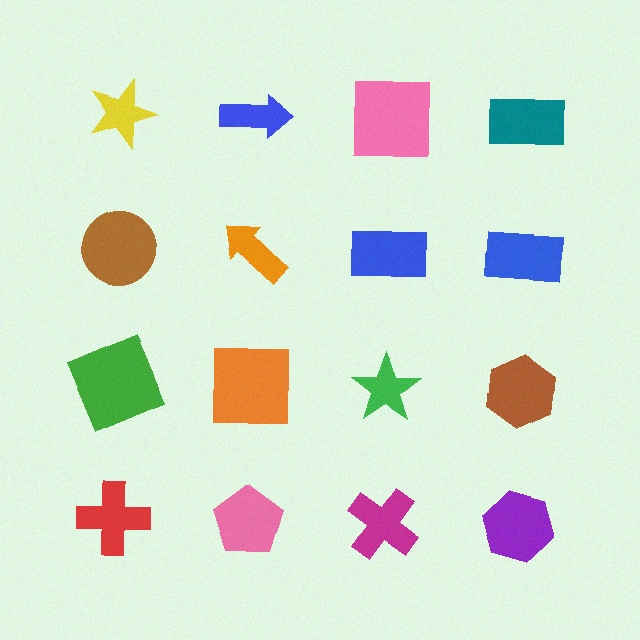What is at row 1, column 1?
A yellow star.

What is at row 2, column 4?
A blue rectangle.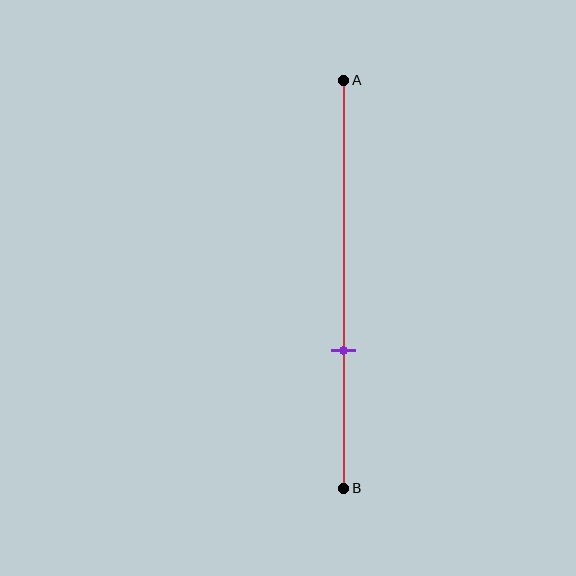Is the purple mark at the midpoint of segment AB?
No, the mark is at about 65% from A, not at the 50% midpoint.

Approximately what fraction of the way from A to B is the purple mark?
The purple mark is approximately 65% of the way from A to B.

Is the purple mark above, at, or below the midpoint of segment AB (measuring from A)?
The purple mark is below the midpoint of segment AB.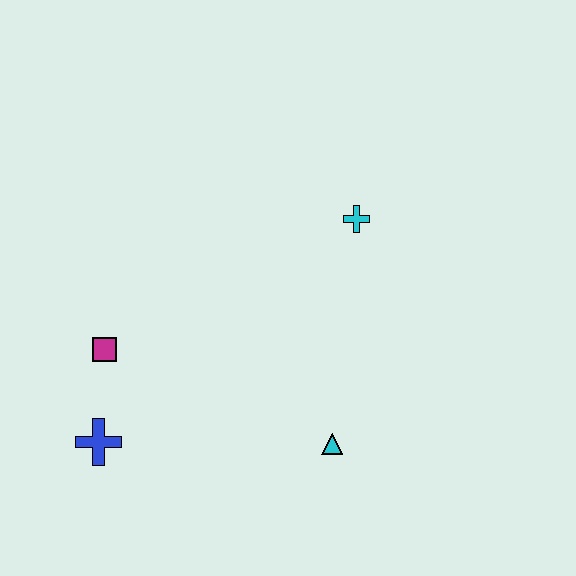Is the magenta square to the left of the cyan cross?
Yes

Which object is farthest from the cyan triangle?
The magenta square is farthest from the cyan triangle.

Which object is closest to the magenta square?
The blue cross is closest to the magenta square.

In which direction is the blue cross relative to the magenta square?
The blue cross is below the magenta square.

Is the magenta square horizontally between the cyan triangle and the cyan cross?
No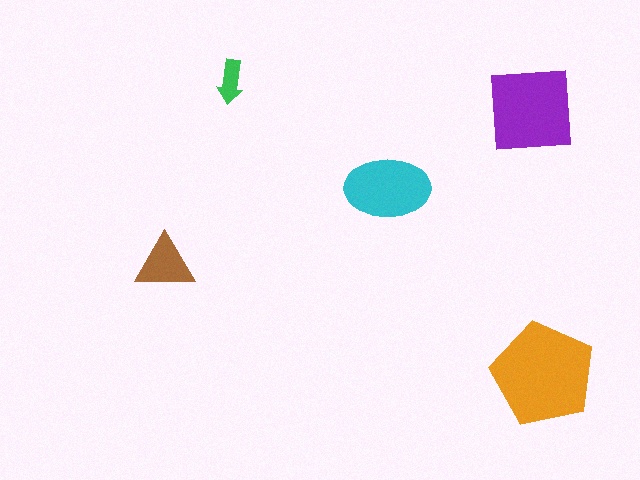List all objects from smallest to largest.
The green arrow, the brown triangle, the cyan ellipse, the purple square, the orange pentagon.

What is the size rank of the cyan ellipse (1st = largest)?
3rd.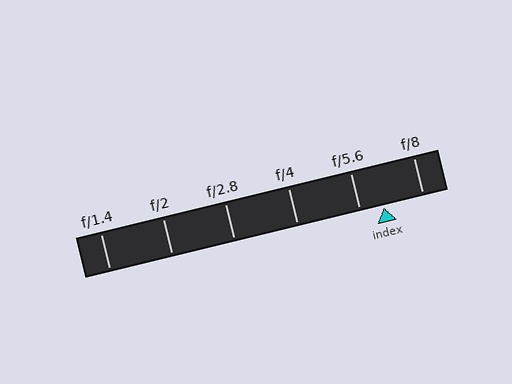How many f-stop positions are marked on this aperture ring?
There are 6 f-stop positions marked.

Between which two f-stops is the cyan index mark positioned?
The index mark is between f/5.6 and f/8.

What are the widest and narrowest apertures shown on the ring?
The widest aperture shown is f/1.4 and the narrowest is f/8.